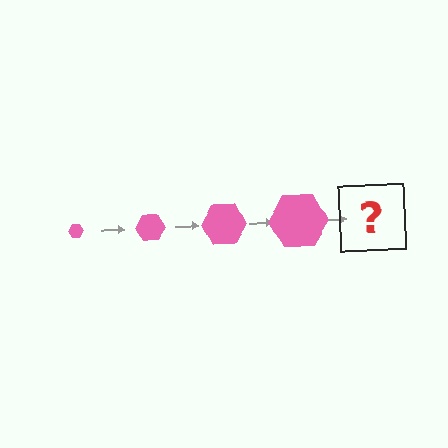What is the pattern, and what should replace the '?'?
The pattern is that the hexagon gets progressively larger each step. The '?' should be a pink hexagon, larger than the previous one.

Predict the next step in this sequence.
The next step is a pink hexagon, larger than the previous one.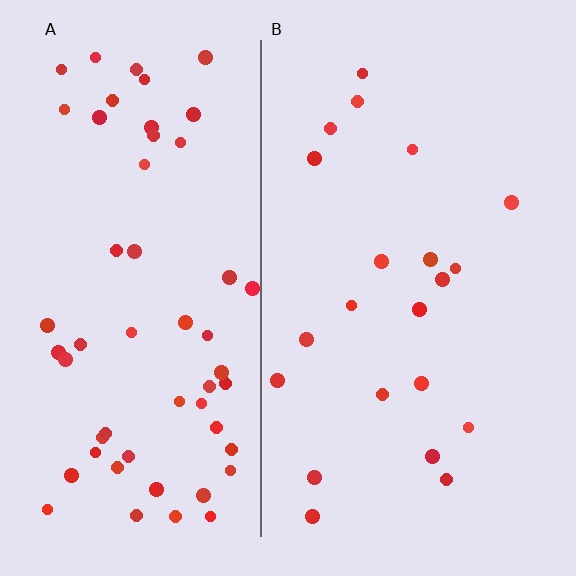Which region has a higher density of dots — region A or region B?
A (the left).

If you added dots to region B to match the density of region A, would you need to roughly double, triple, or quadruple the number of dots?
Approximately triple.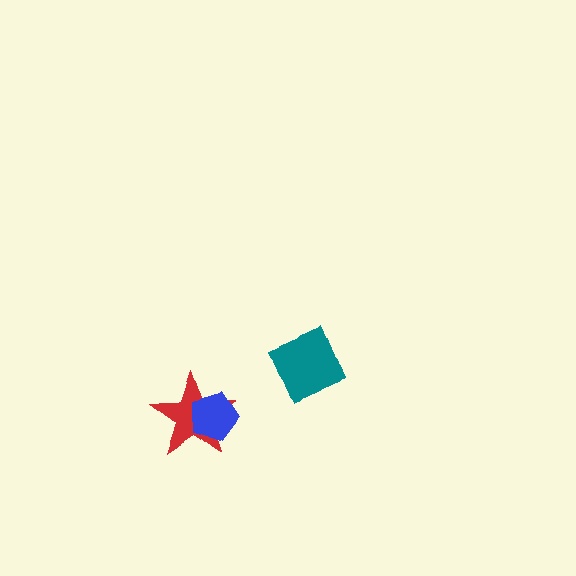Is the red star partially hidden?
Yes, it is partially covered by another shape.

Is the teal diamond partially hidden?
No, no other shape covers it.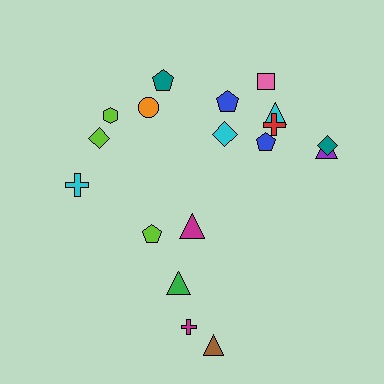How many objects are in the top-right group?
There are 8 objects.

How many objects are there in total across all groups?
There are 18 objects.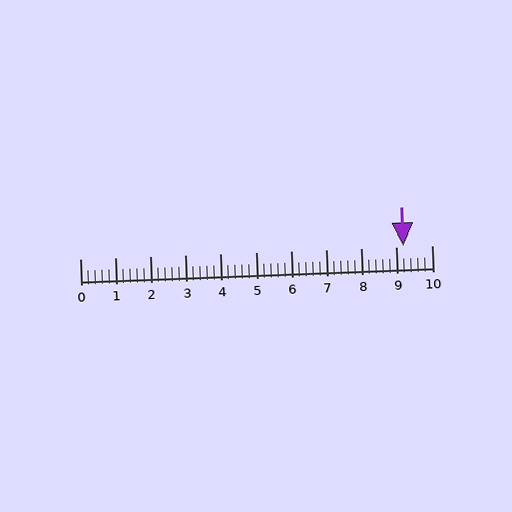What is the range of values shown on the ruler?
The ruler shows values from 0 to 10.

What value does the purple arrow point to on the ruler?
The purple arrow points to approximately 9.2.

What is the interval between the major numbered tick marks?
The major tick marks are spaced 1 units apart.